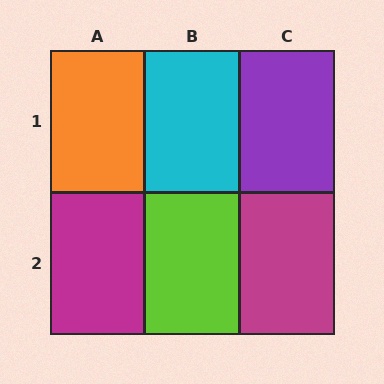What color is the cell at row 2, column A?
Magenta.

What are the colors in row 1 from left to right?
Orange, cyan, purple.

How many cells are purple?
1 cell is purple.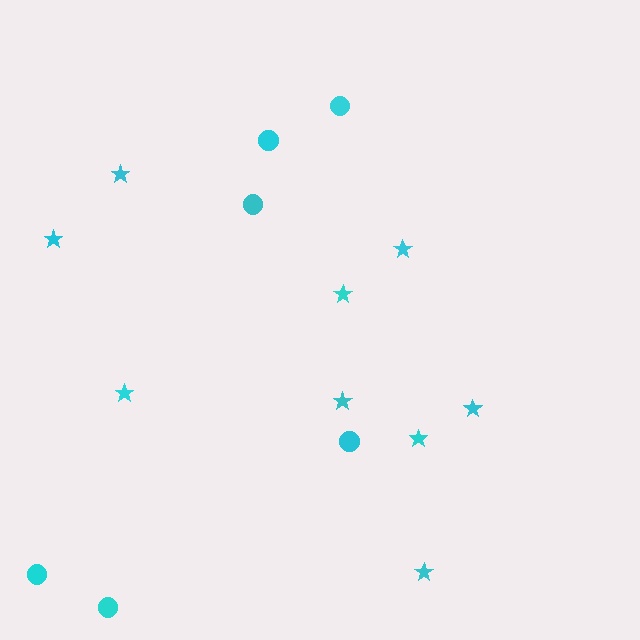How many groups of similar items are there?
There are 2 groups: one group of stars (9) and one group of circles (6).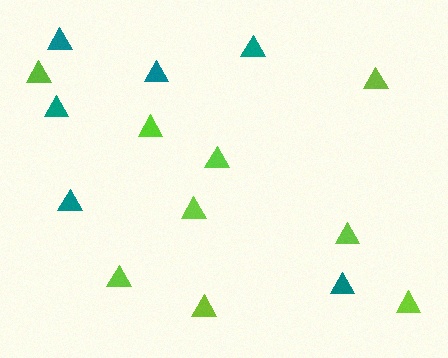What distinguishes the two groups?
There are 2 groups: one group of lime triangles (9) and one group of teal triangles (6).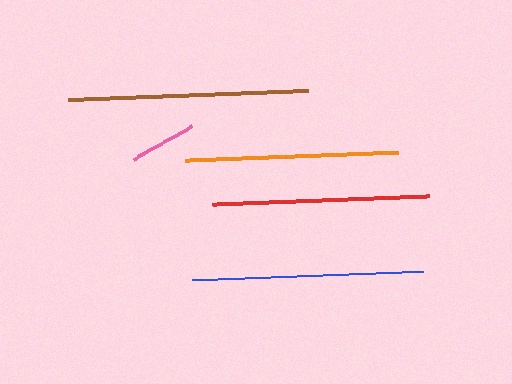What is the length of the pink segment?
The pink segment is approximately 67 pixels long.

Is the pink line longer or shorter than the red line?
The red line is longer than the pink line.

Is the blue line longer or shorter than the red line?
The blue line is longer than the red line.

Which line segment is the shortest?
The pink line is the shortest at approximately 67 pixels.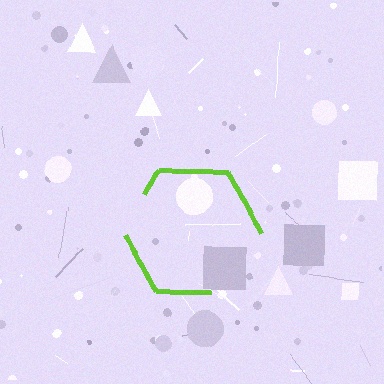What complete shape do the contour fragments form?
The contour fragments form a hexagon.